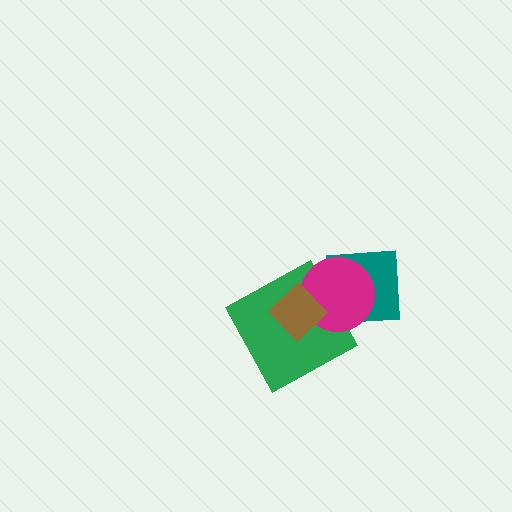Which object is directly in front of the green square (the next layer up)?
The magenta circle is directly in front of the green square.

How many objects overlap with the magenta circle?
3 objects overlap with the magenta circle.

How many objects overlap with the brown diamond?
3 objects overlap with the brown diamond.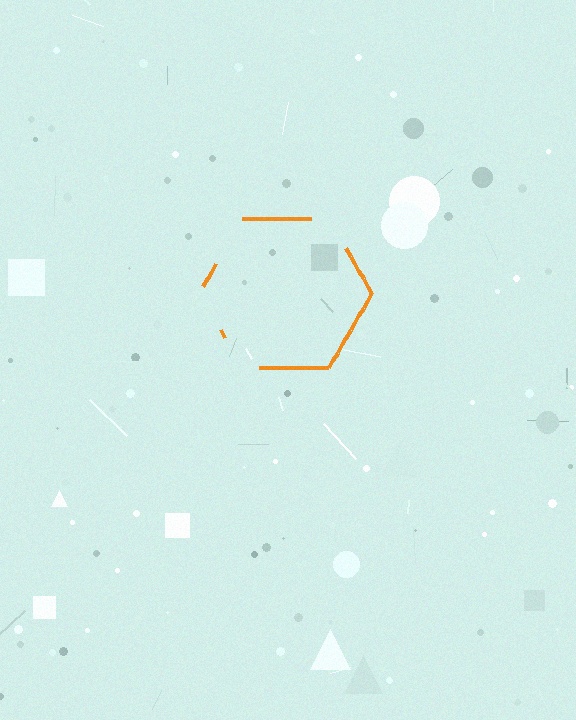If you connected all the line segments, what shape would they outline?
They would outline a hexagon.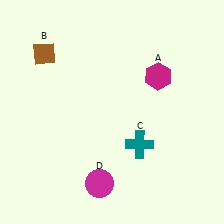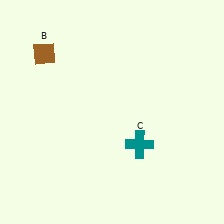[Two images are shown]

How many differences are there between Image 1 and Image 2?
There are 2 differences between the two images.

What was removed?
The magenta hexagon (A), the magenta circle (D) were removed in Image 2.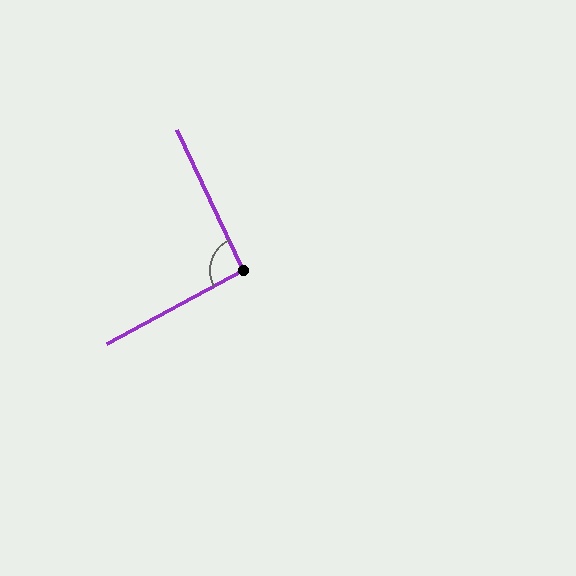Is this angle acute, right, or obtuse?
It is approximately a right angle.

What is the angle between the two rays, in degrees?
Approximately 93 degrees.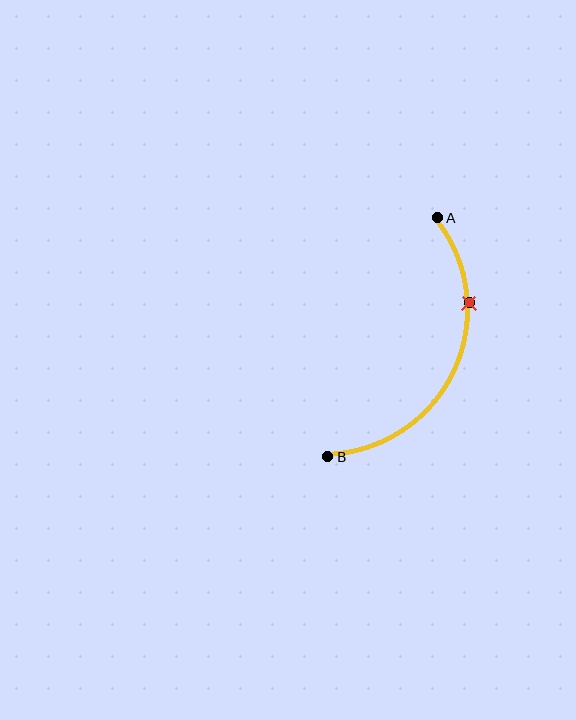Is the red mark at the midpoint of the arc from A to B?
No. The red mark lies on the arc but is closer to endpoint A. The arc midpoint would be at the point on the curve equidistant along the arc from both A and B.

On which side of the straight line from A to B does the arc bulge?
The arc bulges to the right of the straight line connecting A and B.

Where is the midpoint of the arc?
The arc midpoint is the point on the curve farthest from the straight line joining A and B. It sits to the right of that line.